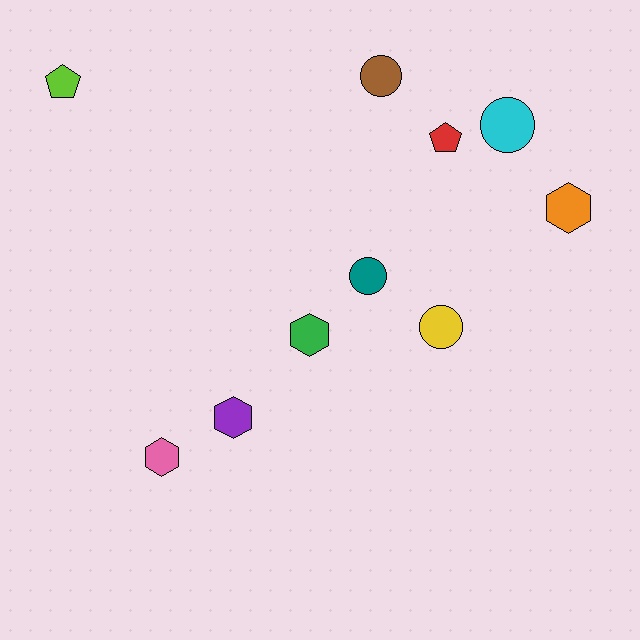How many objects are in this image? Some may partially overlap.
There are 10 objects.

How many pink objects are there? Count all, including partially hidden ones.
There is 1 pink object.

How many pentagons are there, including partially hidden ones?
There are 2 pentagons.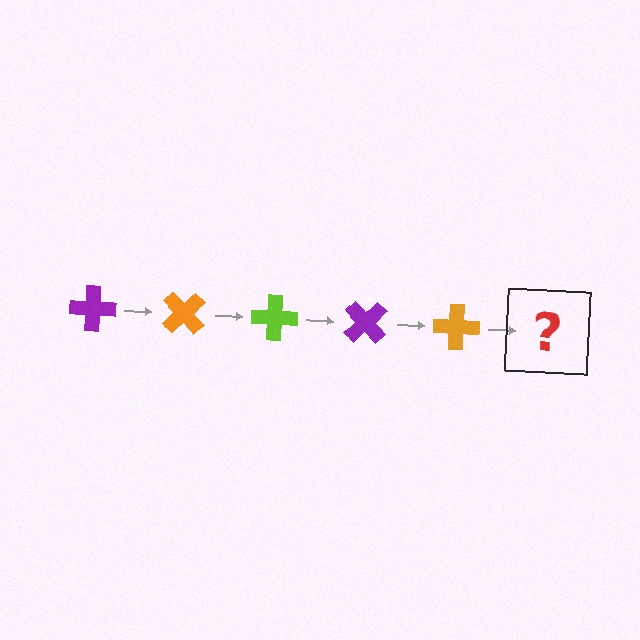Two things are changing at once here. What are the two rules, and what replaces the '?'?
The two rules are that it rotates 45 degrees each step and the color cycles through purple, orange, and lime. The '?' should be a lime cross, rotated 225 degrees from the start.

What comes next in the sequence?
The next element should be a lime cross, rotated 225 degrees from the start.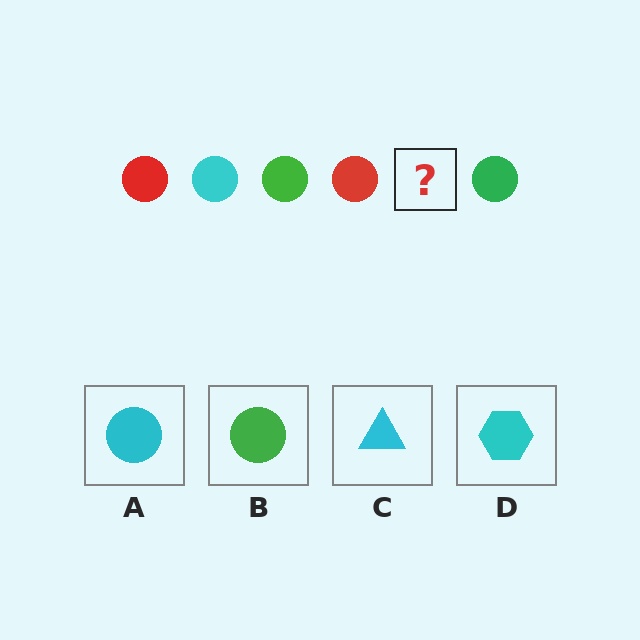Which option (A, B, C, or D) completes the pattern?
A.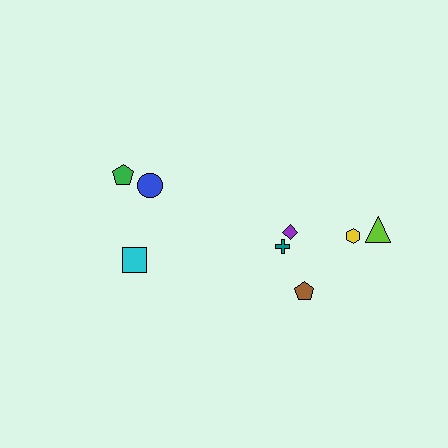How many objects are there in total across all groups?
There are 8 objects.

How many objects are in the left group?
There are 3 objects.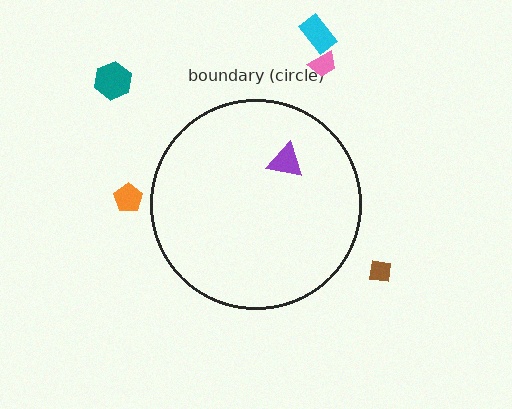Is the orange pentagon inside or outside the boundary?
Outside.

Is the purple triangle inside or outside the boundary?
Inside.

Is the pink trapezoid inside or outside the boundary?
Outside.